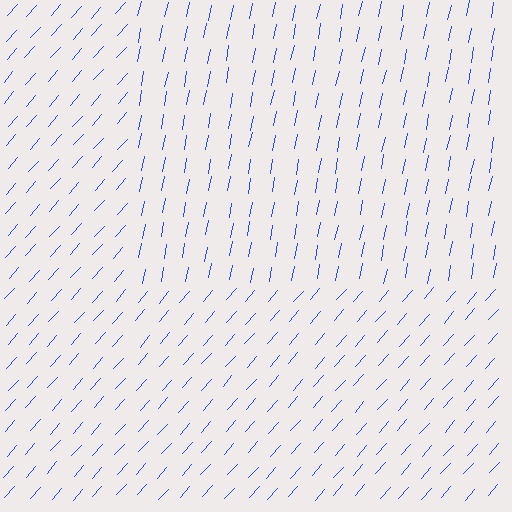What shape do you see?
I see a rectangle.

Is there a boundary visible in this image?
Yes, there is a texture boundary formed by a change in line orientation.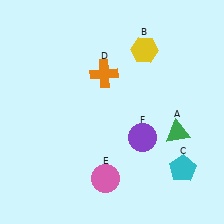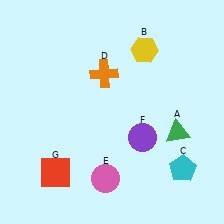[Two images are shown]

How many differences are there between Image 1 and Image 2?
There is 1 difference between the two images.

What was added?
A red square (G) was added in Image 2.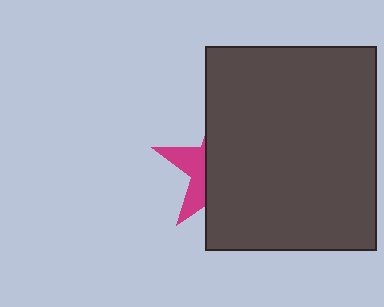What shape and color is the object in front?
The object in front is a dark gray rectangle.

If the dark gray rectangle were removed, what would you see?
You would see the complete magenta star.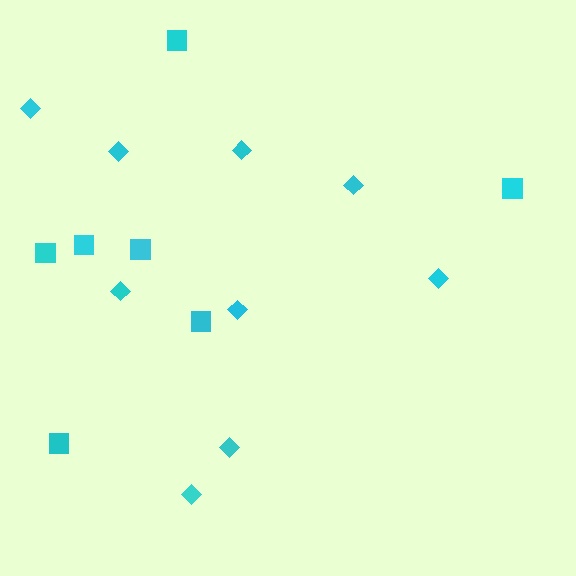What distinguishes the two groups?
There are 2 groups: one group of squares (7) and one group of diamonds (9).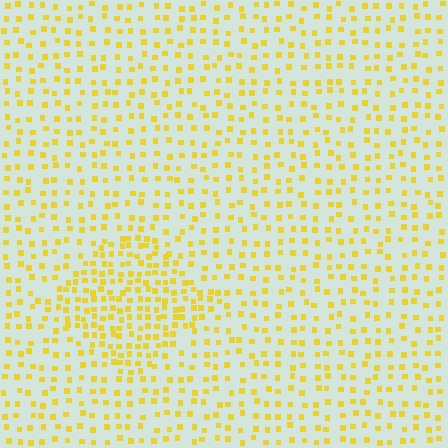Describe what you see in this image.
The image contains small yellow elements arranged at two different densities. A diamond-shaped region is visible where the elements are more densely packed than the surrounding area.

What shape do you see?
I see a diamond.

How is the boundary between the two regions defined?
The boundary is defined by a change in element density (approximately 1.9x ratio). All elements are the same color, size, and shape.